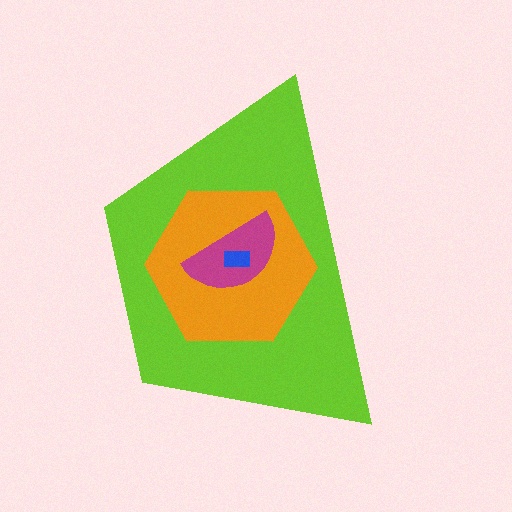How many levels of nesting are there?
4.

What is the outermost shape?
The lime trapezoid.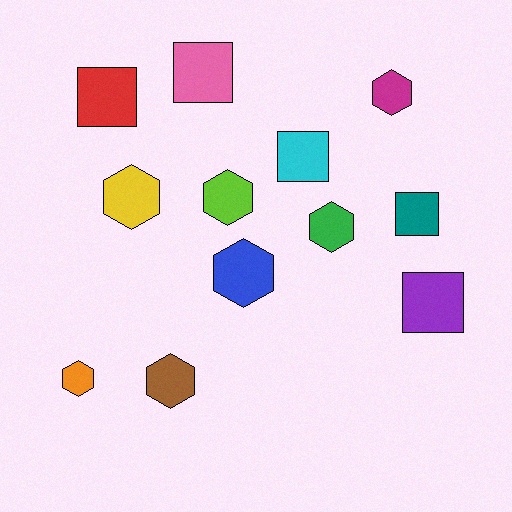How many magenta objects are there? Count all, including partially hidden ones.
There is 1 magenta object.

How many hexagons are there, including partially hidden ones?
There are 7 hexagons.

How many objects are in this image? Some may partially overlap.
There are 12 objects.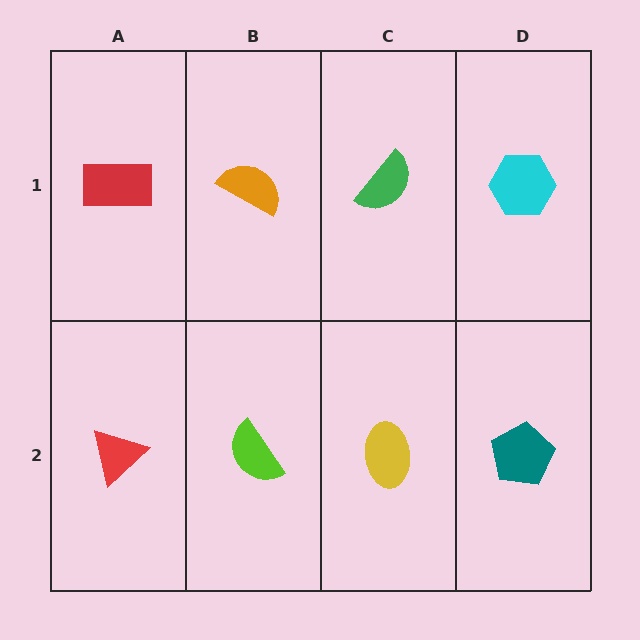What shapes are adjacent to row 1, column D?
A teal pentagon (row 2, column D), a green semicircle (row 1, column C).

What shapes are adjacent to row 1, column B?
A lime semicircle (row 2, column B), a red rectangle (row 1, column A), a green semicircle (row 1, column C).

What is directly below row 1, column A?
A red triangle.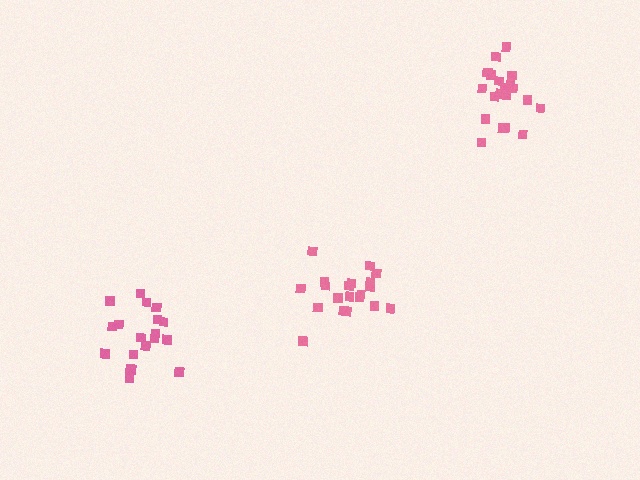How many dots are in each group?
Group 1: 20 dots, Group 2: 20 dots, Group 3: 19 dots (59 total).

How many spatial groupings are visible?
There are 3 spatial groupings.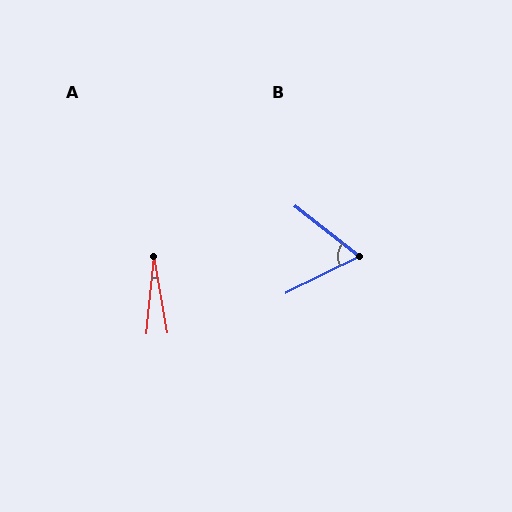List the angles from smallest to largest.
A (15°), B (65°).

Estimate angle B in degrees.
Approximately 65 degrees.